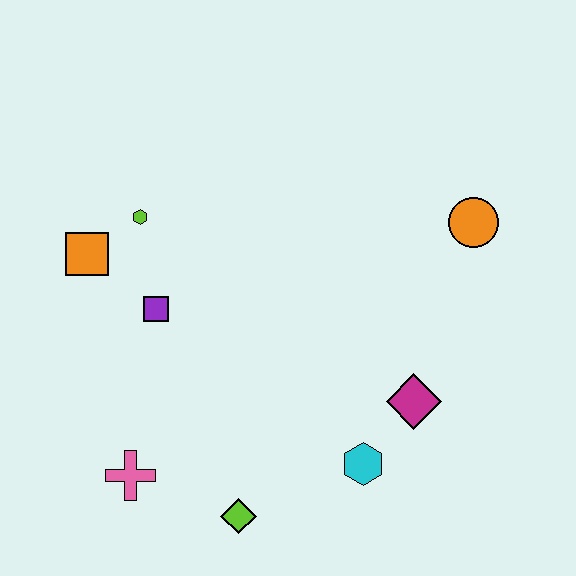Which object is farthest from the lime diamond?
The orange circle is farthest from the lime diamond.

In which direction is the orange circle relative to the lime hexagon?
The orange circle is to the right of the lime hexagon.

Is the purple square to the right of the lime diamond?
No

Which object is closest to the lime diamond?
The pink cross is closest to the lime diamond.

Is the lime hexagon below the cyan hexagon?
No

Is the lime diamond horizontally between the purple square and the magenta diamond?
Yes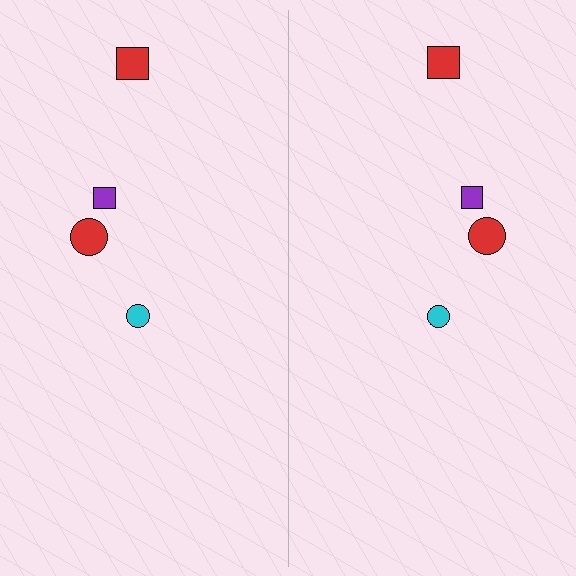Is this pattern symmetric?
Yes, this pattern has bilateral (reflection) symmetry.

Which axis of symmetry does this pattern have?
The pattern has a vertical axis of symmetry running through the center of the image.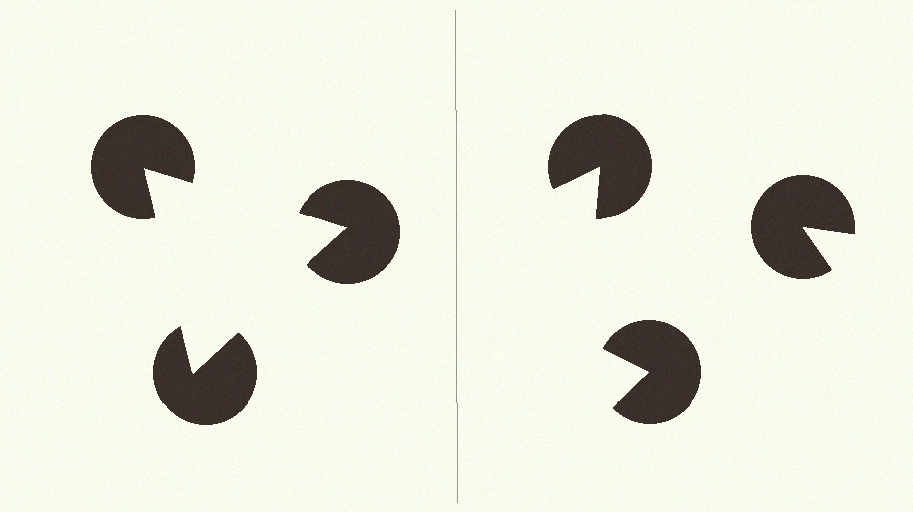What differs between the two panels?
The pac-man discs are positioned identically on both sides; only the wedge orientations differ. On the left they align to a triangle; on the right they are misaligned.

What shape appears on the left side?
An illusory triangle.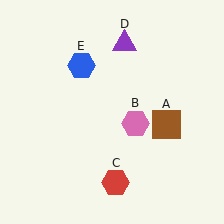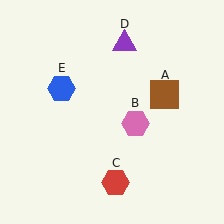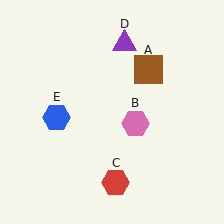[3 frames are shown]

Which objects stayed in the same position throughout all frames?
Pink hexagon (object B) and red hexagon (object C) and purple triangle (object D) remained stationary.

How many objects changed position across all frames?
2 objects changed position: brown square (object A), blue hexagon (object E).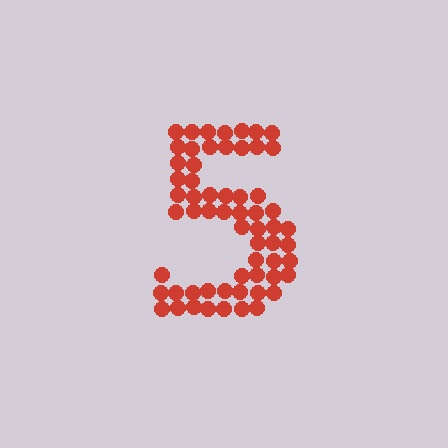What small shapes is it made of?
It is made of small circles.